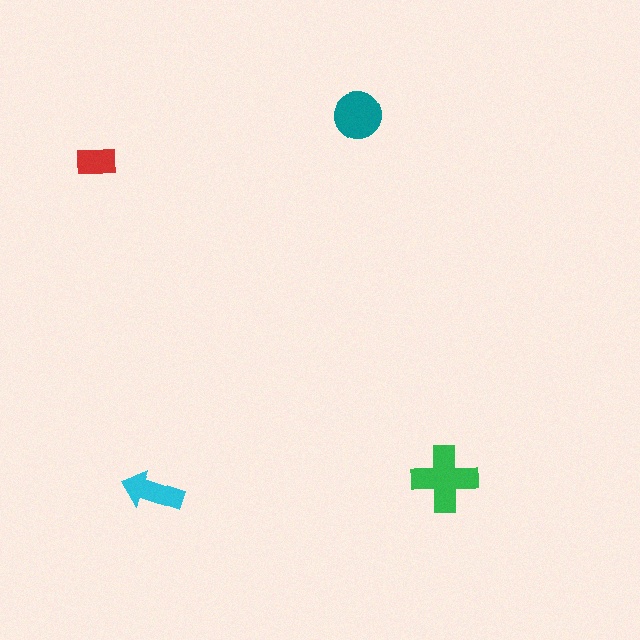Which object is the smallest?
The red rectangle.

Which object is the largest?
The green cross.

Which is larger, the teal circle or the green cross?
The green cross.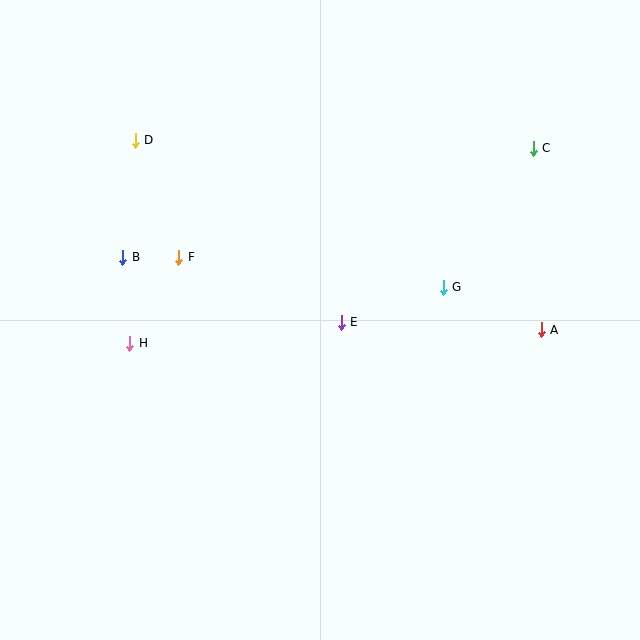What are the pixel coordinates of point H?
Point H is at (130, 343).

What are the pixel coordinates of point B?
Point B is at (123, 257).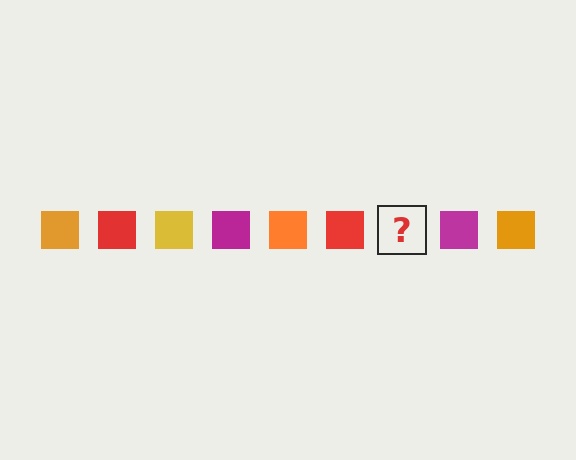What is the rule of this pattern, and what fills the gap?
The rule is that the pattern cycles through orange, red, yellow, magenta squares. The gap should be filled with a yellow square.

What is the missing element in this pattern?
The missing element is a yellow square.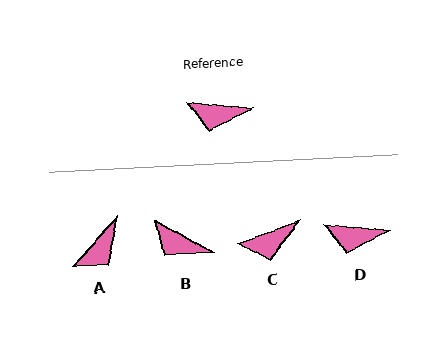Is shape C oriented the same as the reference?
No, it is off by about 25 degrees.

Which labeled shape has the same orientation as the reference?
D.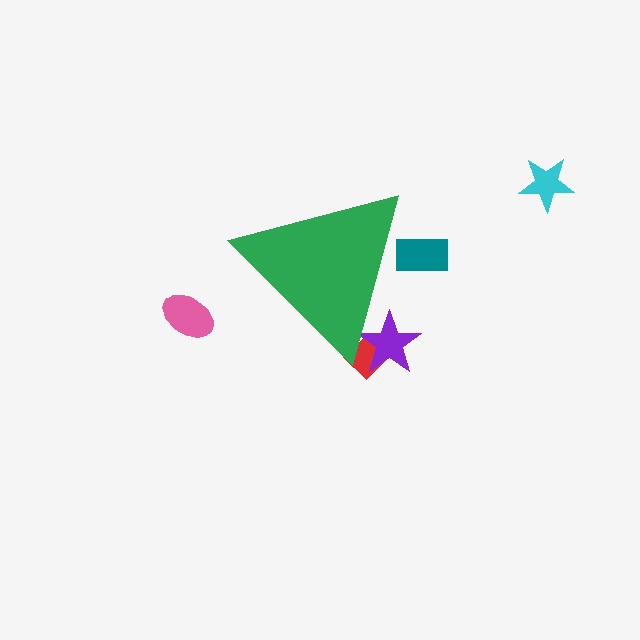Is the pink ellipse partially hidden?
No, the pink ellipse is fully visible.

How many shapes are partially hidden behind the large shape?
3 shapes are partially hidden.